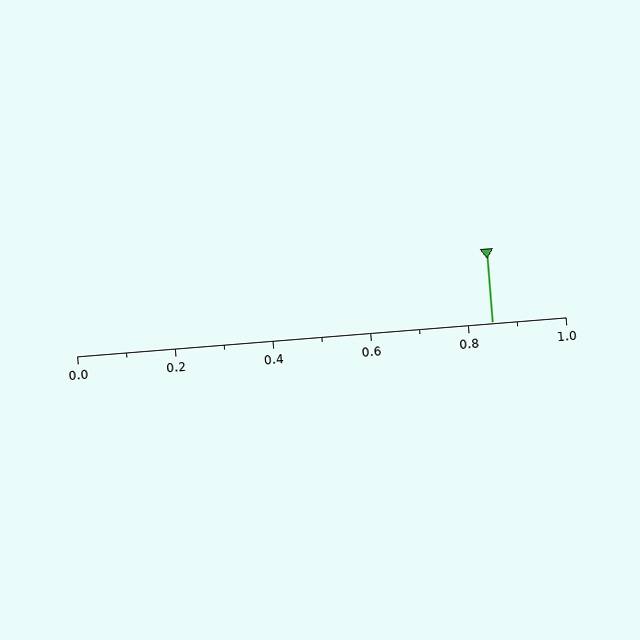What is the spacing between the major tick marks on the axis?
The major ticks are spaced 0.2 apart.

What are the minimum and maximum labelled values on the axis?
The axis runs from 0.0 to 1.0.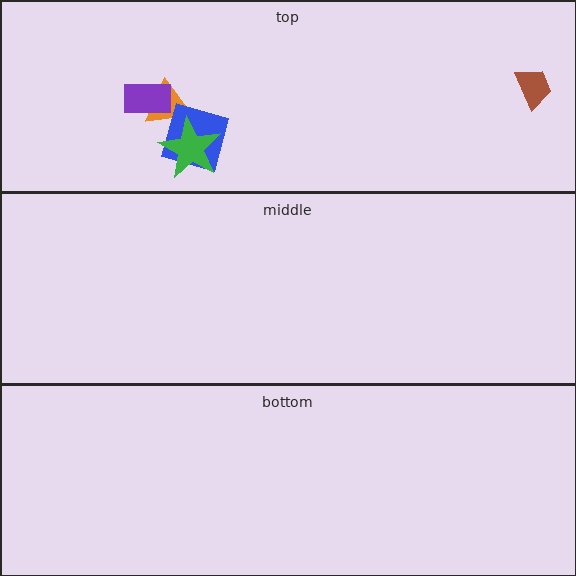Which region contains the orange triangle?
The top region.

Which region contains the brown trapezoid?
The top region.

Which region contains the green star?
The top region.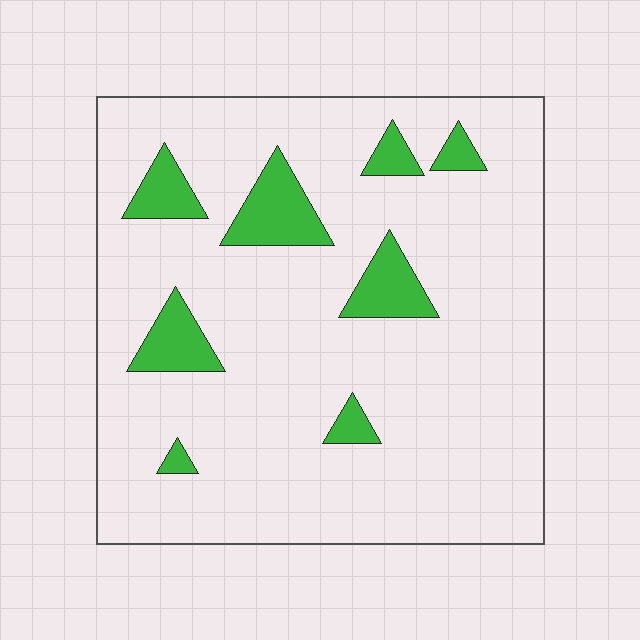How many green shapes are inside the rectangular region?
8.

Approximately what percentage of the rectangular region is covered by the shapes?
Approximately 10%.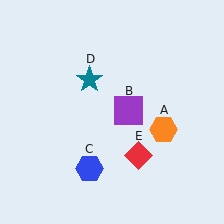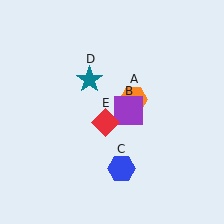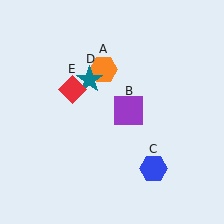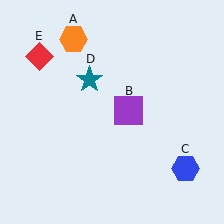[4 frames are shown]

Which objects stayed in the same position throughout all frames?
Purple square (object B) and teal star (object D) remained stationary.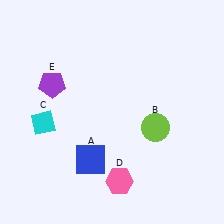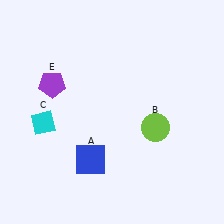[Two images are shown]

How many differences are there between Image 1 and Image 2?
There is 1 difference between the two images.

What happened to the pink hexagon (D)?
The pink hexagon (D) was removed in Image 2. It was in the bottom-right area of Image 1.